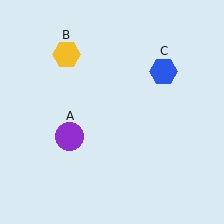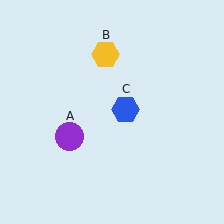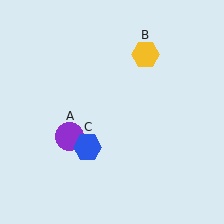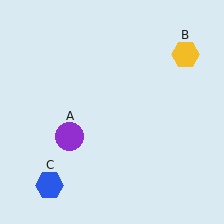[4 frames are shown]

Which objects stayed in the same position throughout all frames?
Purple circle (object A) remained stationary.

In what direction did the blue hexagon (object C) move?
The blue hexagon (object C) moved down and to the left.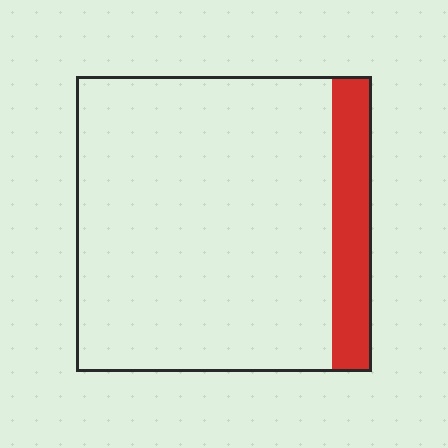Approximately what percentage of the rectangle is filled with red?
Approximately 15%.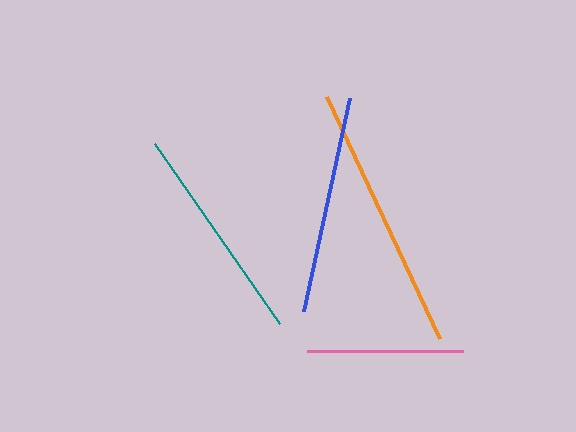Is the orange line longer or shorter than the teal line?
The orange line is longer than the teal line.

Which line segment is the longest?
The orange line is the longest at approximately 267 pixels.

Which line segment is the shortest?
The pink line is the shortest at approximately 155 pixels.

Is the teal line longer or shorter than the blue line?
The teal line is longer than the blue line.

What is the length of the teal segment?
The teal segment is approximately 219 pixels long.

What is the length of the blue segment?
The blue segment is approximately 217 pixels long.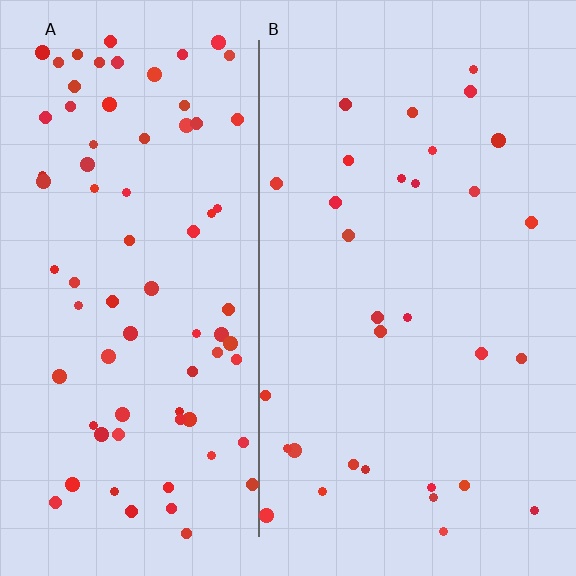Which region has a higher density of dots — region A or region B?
A (the left).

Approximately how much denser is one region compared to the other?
Approximately 2.5× — region A over region B.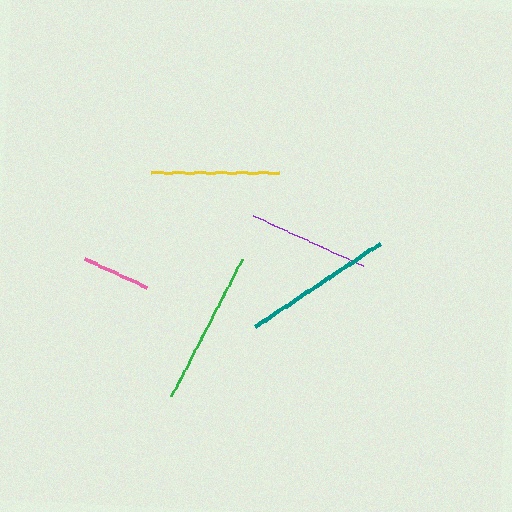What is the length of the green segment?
The green segment is approximately 154 pixels long.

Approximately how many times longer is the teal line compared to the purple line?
The teal line is approximately 1.2 times the length of the purple line.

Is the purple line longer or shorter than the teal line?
The teal line is longer than the purple line.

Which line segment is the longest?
The green line is the longest at approximately 154 pixels.